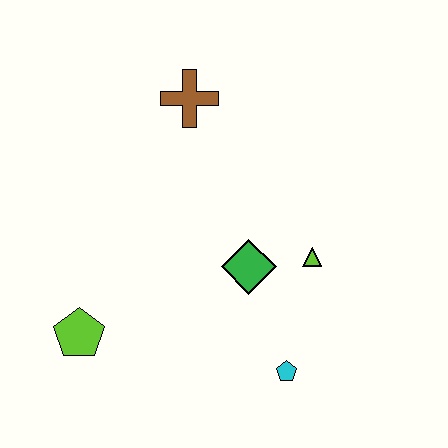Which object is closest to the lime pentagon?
The green diamond is closest to the lime pentagon.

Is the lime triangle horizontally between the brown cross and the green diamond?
No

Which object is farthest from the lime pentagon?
The brown cross is farthest from the lime pentagon.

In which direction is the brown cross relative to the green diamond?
The brown cross is above the green diamond.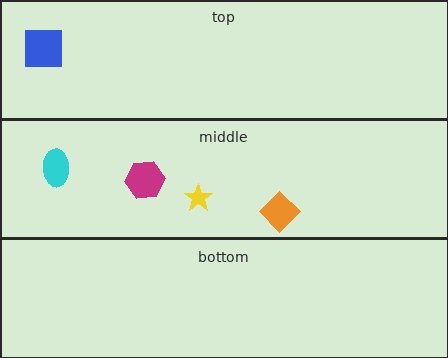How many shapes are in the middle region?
4.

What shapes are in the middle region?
The magenta hexagon, the yellow star, the cyan ellipse, the orange diamond.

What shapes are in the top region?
The blue square.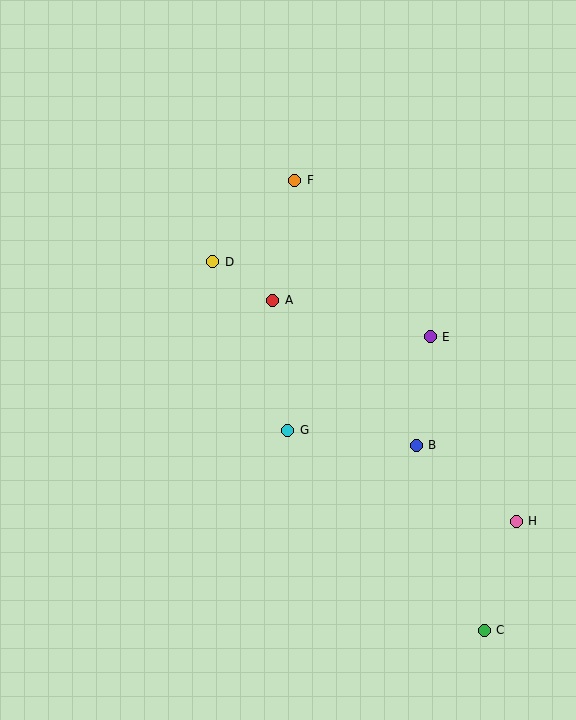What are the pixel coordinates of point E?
Point E is at (430, 337).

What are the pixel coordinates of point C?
Point C is at (484, 630).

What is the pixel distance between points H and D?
The distance between H and D is 399 pixels.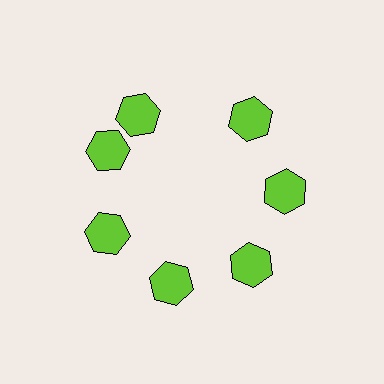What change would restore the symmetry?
The symmetry would be restored by rotating it back into even spacing with its neighbors so that all 7 hexagons sit at equal angles and equal distance from the center.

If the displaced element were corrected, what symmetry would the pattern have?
It would have 7-fold rotational symmetry — the pattern would map onto itself every 51 degrees.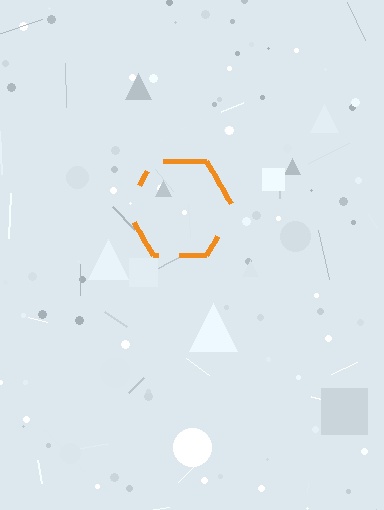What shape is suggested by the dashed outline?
The dashed outline suggests a hexagon.